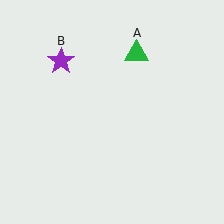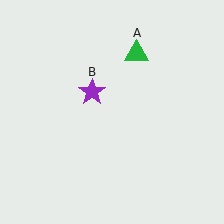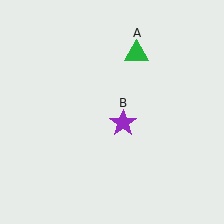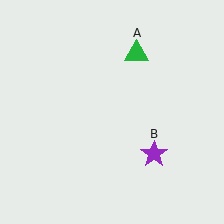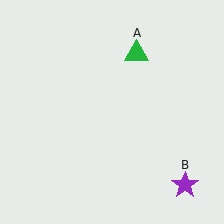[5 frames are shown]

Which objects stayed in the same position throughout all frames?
Green triangle (object A) remained stationary.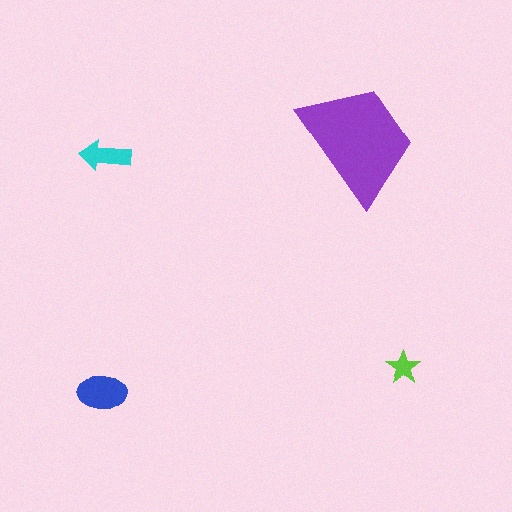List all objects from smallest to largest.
The lime star, the cyan arrow, the blue ellipse, the purple trapezoid.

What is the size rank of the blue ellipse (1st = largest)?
2nd.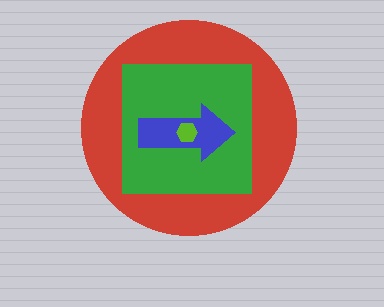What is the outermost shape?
The red circle.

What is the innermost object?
The lime hexagon.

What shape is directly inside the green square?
The blue arrow.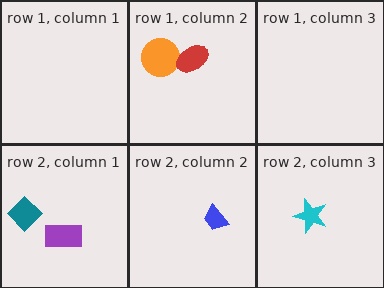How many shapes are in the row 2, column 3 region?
1.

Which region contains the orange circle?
The row 1, column 2 region.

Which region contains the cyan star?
The row 2, column 3 region.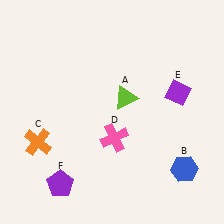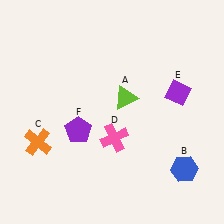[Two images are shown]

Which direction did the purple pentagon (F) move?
The purple pentagon (F) moved up.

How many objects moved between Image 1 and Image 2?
1 object moved between the two images.